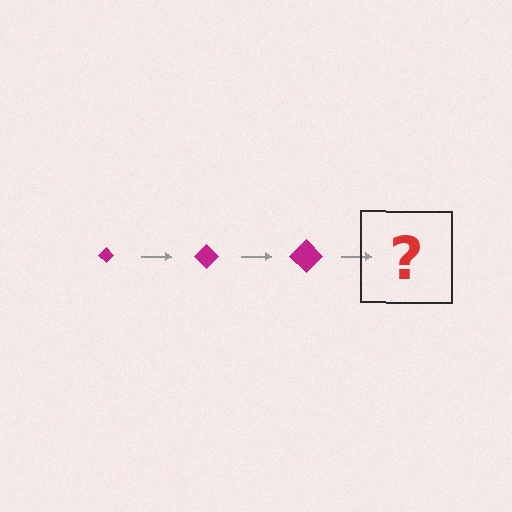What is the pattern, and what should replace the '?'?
The pattern is that the diamond gets progressively larger each step. The '?' should be a magenta diamond, larger than the previous one.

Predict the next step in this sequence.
The next step is a magenta diamond, larger than the previous one.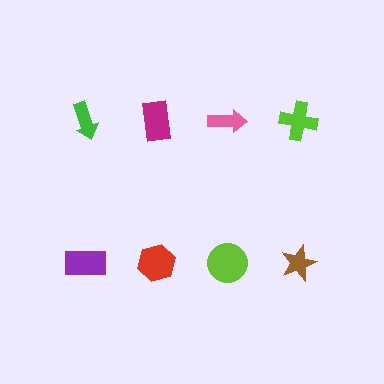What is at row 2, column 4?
A brown star.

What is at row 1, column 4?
A lime cross.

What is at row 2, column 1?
A purple rectangle.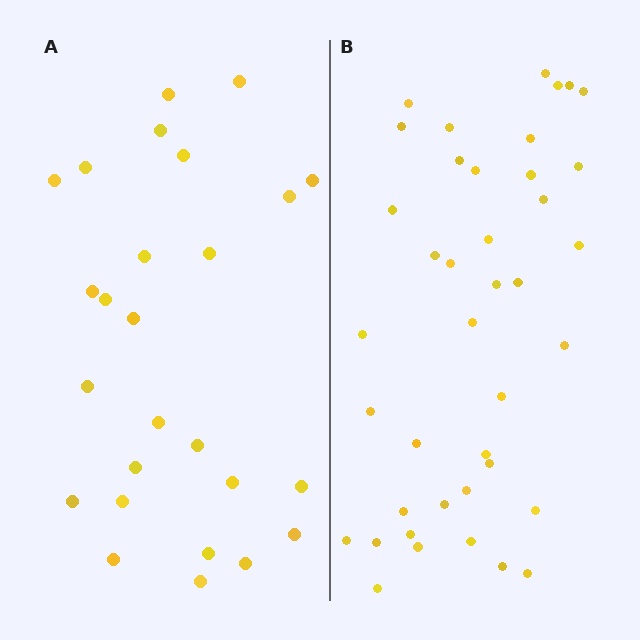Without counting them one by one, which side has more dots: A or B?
Region B (the right region) has more dots.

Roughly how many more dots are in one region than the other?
Region B has approximately 15 more dots than region A.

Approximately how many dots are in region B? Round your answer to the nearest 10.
About 40 dots.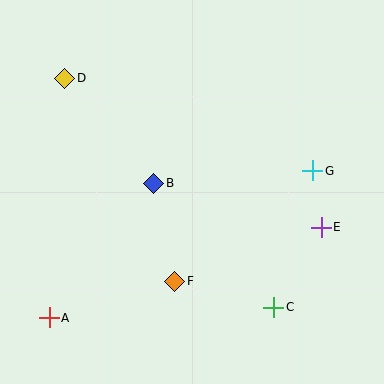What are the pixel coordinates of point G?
Point G is at (313, 171).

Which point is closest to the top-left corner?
Point D is closest to the top-left corner.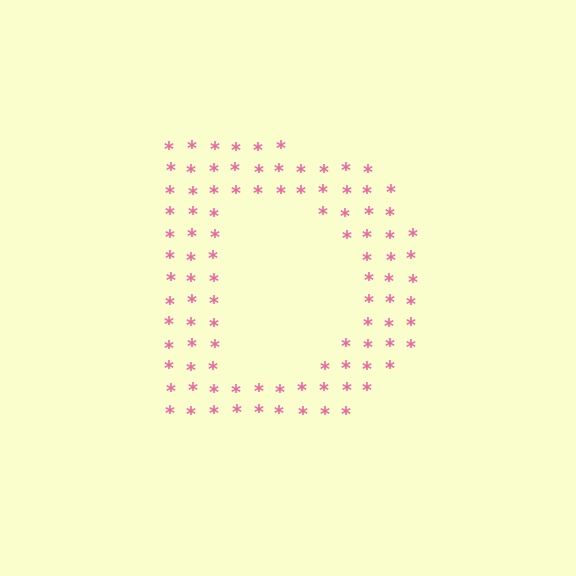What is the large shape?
The large shape is the letter D.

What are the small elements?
The small elements are asterisks.